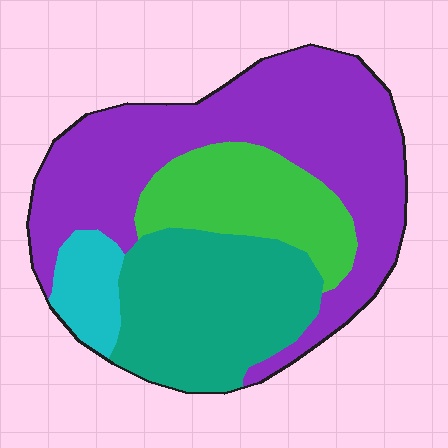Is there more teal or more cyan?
Teal.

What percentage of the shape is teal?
Teal takes up between a quarter and a half of the shape.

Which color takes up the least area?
Cyan, at roughly 5%.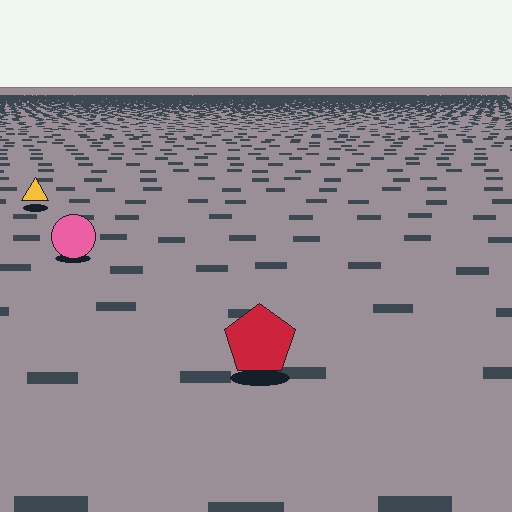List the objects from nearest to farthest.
From nearest to farthest: the red pentagon, the pink circle, the yellow triangle.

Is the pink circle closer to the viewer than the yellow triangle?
Yes. The pink circle is closer — you can tell from the texture gradient: the ground texture is coarser near it.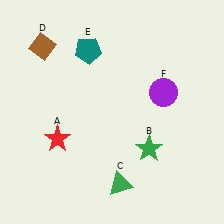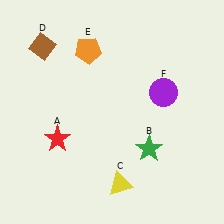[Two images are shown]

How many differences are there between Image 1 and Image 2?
There are 2 differences between the two images.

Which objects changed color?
C changed from green to yellow. E changed from teal to orange.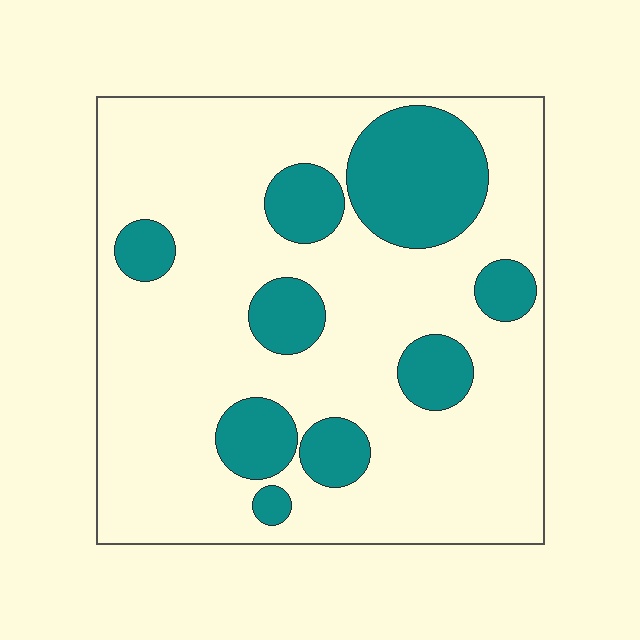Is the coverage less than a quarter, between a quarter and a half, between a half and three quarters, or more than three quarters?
Less than a quarter.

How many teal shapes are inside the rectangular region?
9.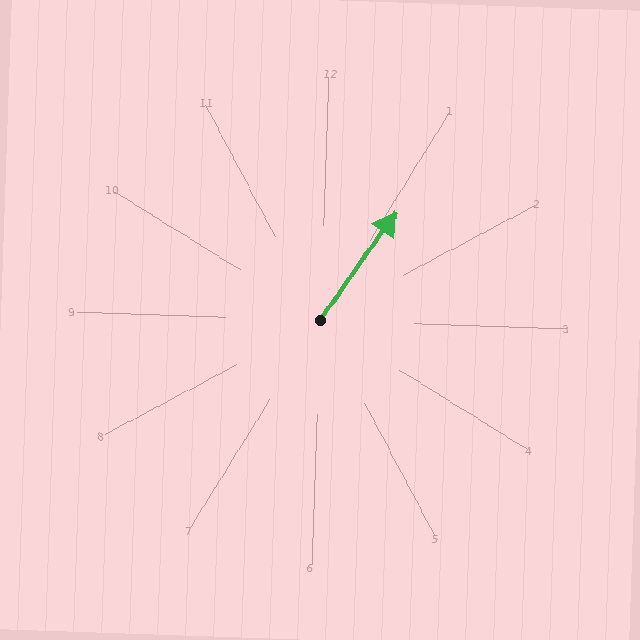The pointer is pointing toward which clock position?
Roughly 1 o'clock.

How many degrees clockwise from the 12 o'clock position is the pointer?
Approximately 33 degrees.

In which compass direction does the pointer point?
Northeast.